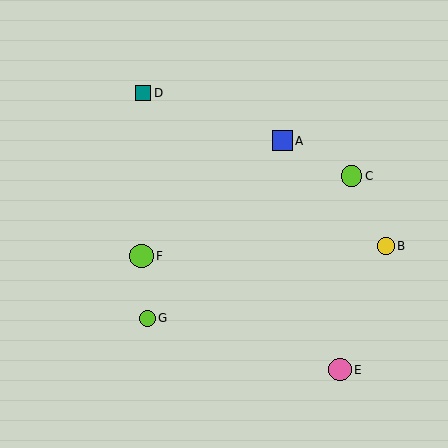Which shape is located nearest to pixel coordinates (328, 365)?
The pink circle (labeled E) at (340, 370) is nearest to that location.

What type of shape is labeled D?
Shape D is a teal square.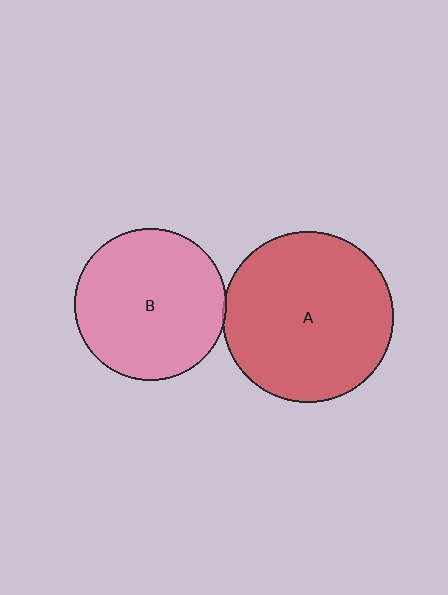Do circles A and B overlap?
Yes.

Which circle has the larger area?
Circle A (red).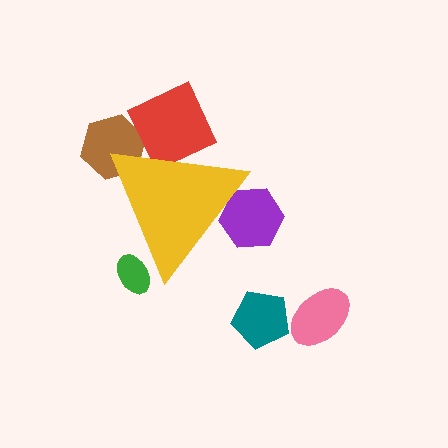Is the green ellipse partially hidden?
Yes, the green ellipse is partially hidden behind the yellow triangle.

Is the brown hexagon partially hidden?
Yes, the brown hexagon is partially hidden behind the yellow triangle.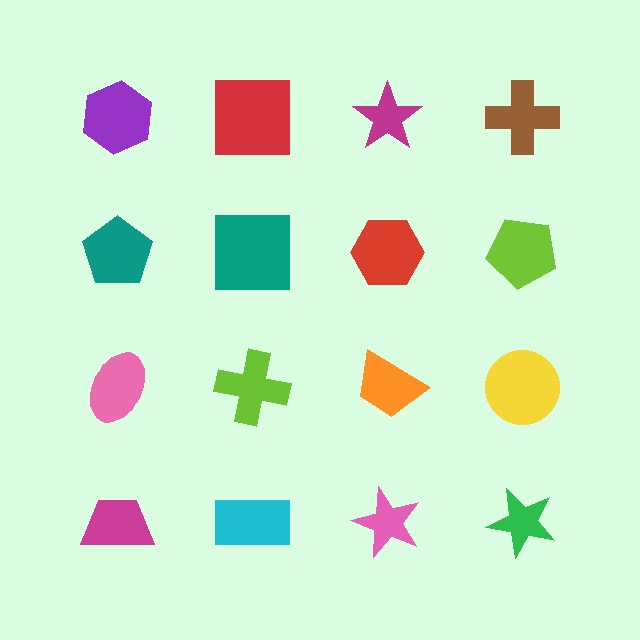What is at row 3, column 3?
An orange trapezoid.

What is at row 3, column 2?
A lime cross.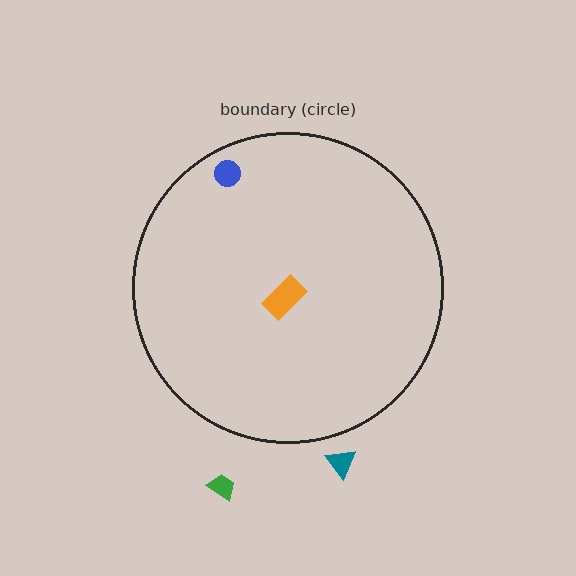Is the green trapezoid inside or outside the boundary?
Outside.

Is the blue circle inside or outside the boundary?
Inside.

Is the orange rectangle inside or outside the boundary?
Inside.